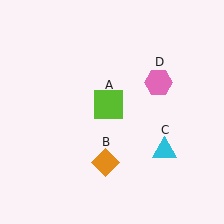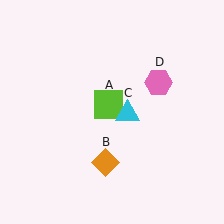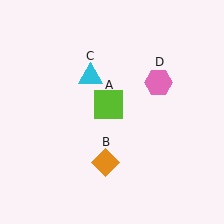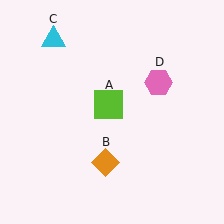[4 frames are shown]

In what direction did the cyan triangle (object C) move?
The cyan triangle (object C) moved up and to the left.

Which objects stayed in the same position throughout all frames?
Lime square (object A) and orange diamond (object B) and pink hexagon (object D) remained stationary.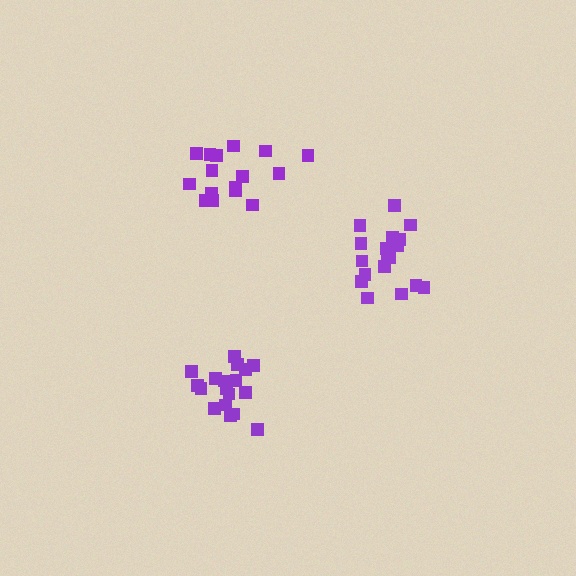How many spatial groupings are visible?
There are 3 spatial groupings.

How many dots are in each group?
Group 1: 18 dots, Group 2: 19 dots, Group 3: 16 dots (53 total).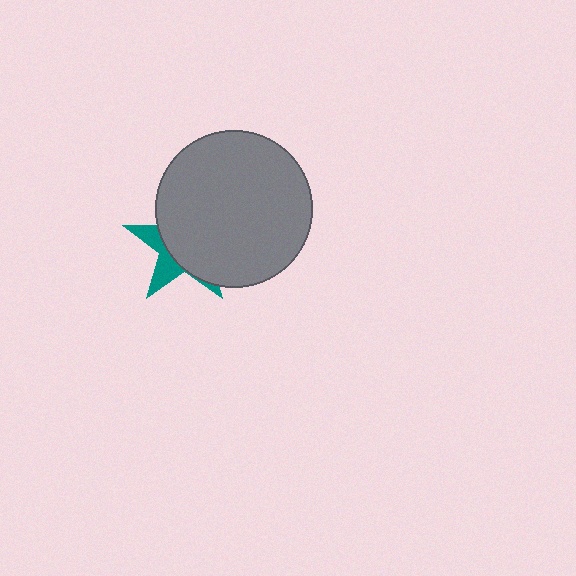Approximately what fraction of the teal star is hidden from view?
Roughly 69% of the teal star is hidden behind the gray circle.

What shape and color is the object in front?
The object in front is a gray circle.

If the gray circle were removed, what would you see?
You would see the complete teal star.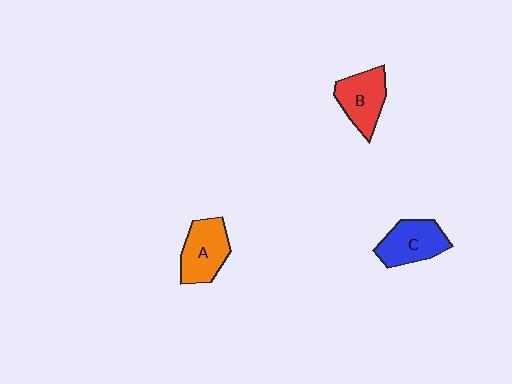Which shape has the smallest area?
Shape B (red).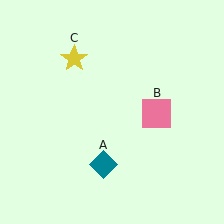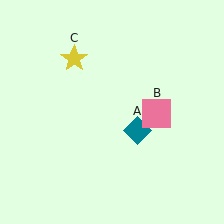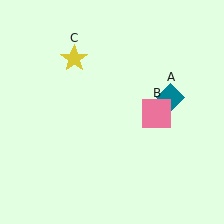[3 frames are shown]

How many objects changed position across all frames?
1 object changed position: teal diamond (object A).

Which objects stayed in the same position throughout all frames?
Pink square (object B) and yellow star (object C) remained stationary.